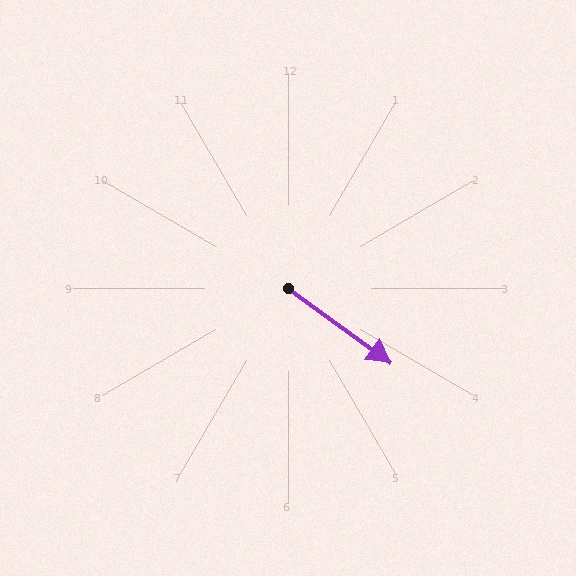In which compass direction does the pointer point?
Southeast.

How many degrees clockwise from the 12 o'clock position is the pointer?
Approximately 126 degrees.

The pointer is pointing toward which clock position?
Roughly 4 o'clock.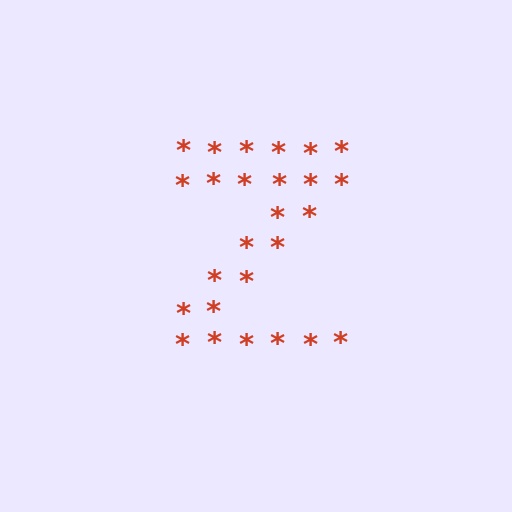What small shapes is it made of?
It is made of small asterisks.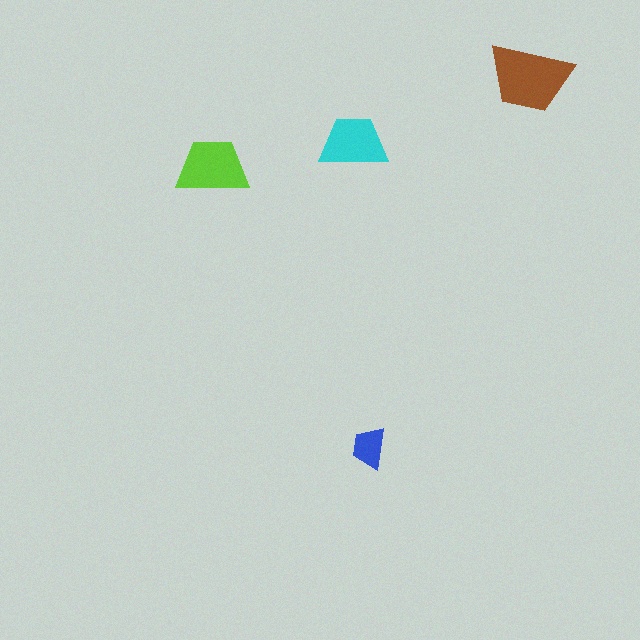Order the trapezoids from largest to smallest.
the brown one, the lime one, the cyan one, the blue one.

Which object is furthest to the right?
The brown trapezoid is rightmost.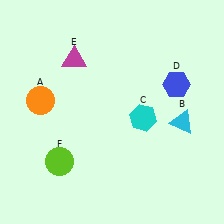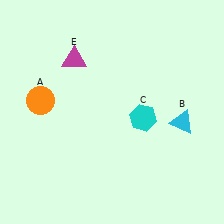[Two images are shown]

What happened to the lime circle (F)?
The lime circle (F) was removed in Image 2. It was in the bottom-left area of Image 1.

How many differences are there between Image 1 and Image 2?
There are 2 differences between the two images.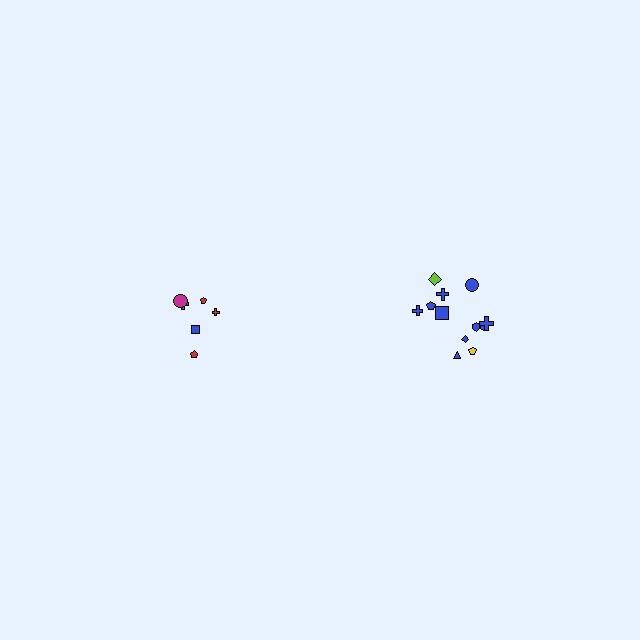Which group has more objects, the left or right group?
The right group.